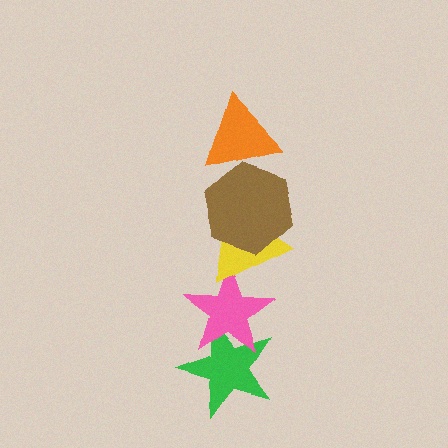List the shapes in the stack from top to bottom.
From top to bottom: the orange triangle, the brown hexagon, the yellow triangle, the pink star, the green star.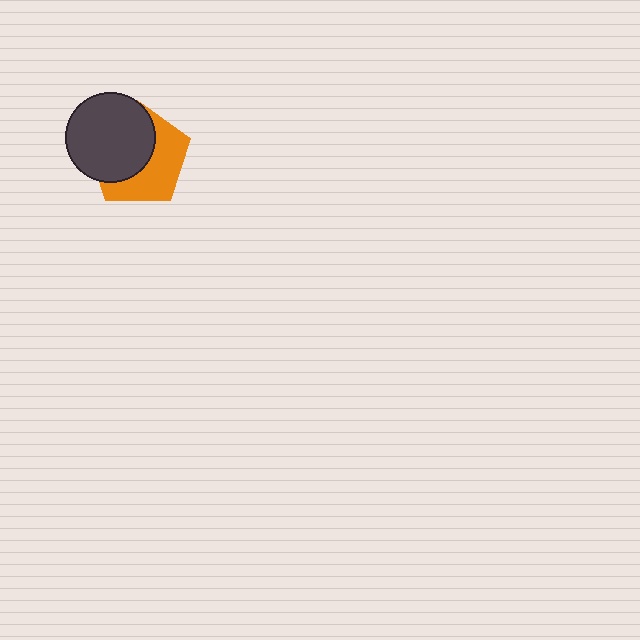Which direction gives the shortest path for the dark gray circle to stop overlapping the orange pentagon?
Moving toward the upper-left gives the shortest separation.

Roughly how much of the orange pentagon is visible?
About half of it is visible (roughly 48%).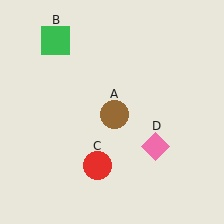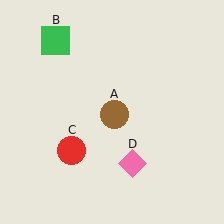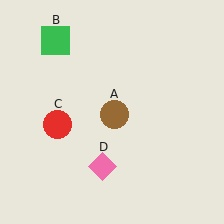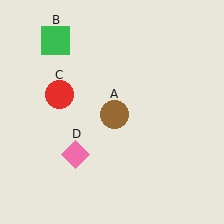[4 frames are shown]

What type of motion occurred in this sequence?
The red circle (object C), pink diamond (object D) rotated clockwise around the center of the scene.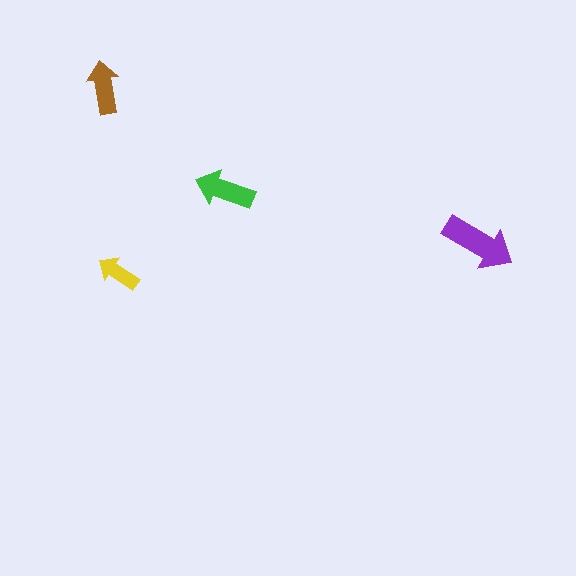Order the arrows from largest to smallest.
the purple one, the green one, the brown one, the yellow one.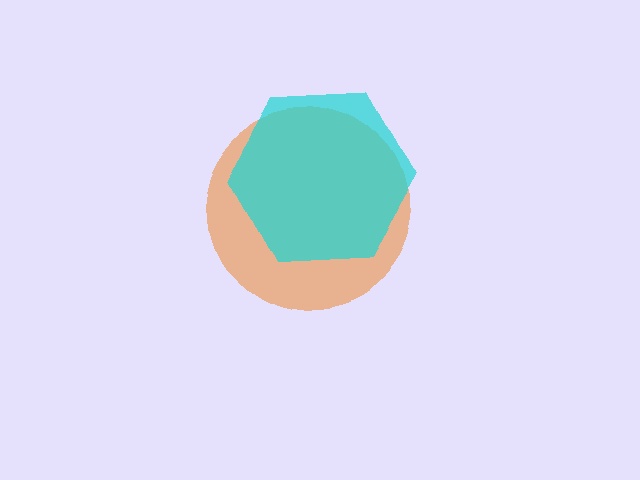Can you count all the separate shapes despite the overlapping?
Yes, there are 2 separate shapes.